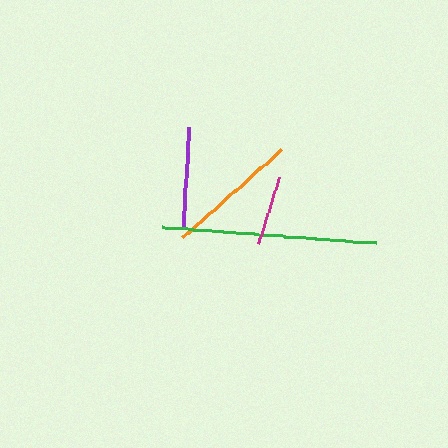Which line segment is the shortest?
The magenta line is the shortest at approximately 69 pixels.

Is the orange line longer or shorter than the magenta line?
The orange line is longer than the magenta line.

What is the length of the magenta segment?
The magenta segment is approximately 69 pixels long.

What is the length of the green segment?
The green segment is approximately 215 pixels long.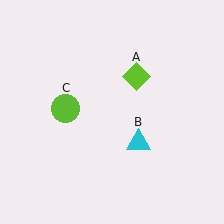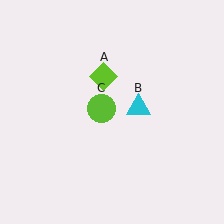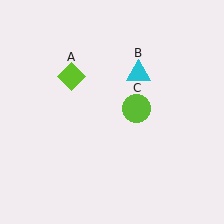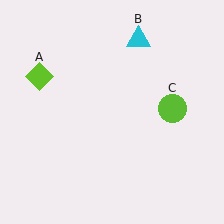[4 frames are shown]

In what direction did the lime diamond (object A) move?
The lime diamond (object A) moved left.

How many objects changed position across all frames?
3 objects changed position: lime diamond (object A), cyan triangle (object B), lime circle (object C).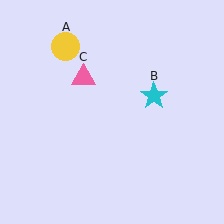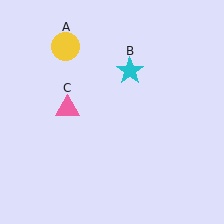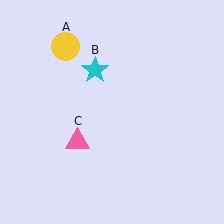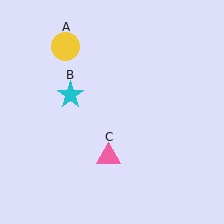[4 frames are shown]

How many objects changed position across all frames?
2 objects changed position: cyan star (object B), pink triangle (object C).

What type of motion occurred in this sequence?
The cyan star (object B), pink triangle (object C) rotated counterclockwise around the center of the scene.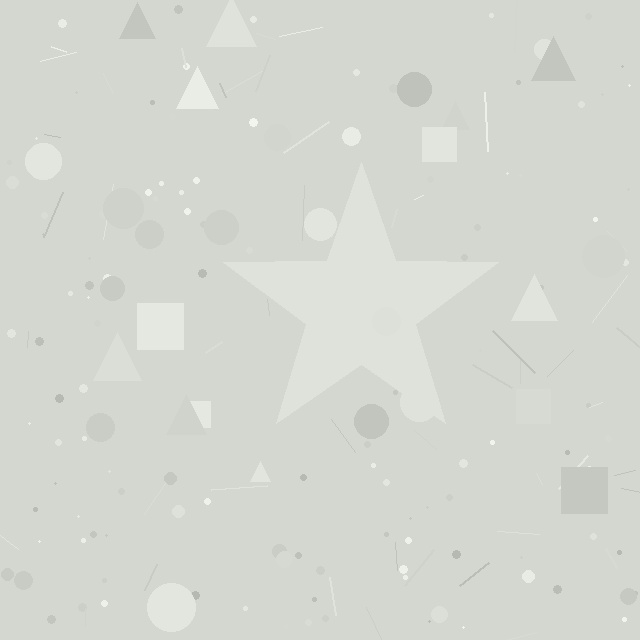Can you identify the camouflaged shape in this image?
The camouflaged shape is a star.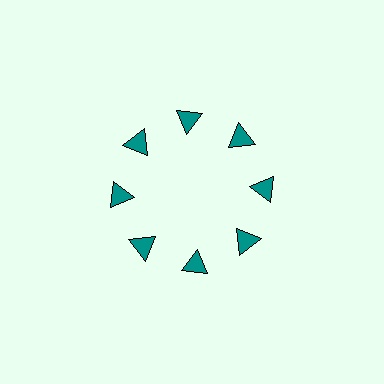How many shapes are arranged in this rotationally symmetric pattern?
There are 8 shapes, arranged in 8 groups of 1.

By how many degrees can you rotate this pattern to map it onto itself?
The pattern maps onto itself every 45 degrees of rotation.